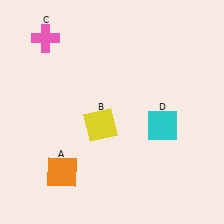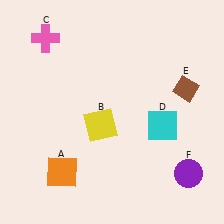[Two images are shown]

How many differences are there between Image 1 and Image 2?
There are 2 differences between the two images.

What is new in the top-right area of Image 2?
A brown diamond (E) was added in the top-right area of Image 2.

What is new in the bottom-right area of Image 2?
A purple circle (F) was added in the bottom-right area of Image 2.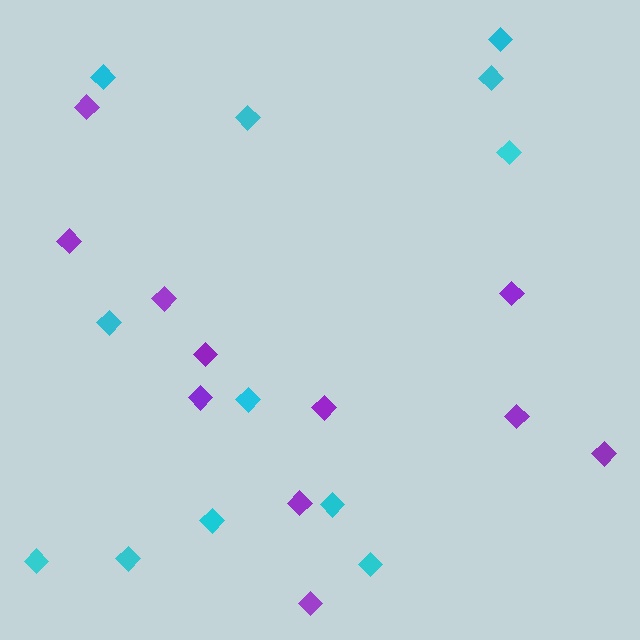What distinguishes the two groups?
There are 2 groups: one group of purple diamonds (11) and one group of cyan diamonds (12).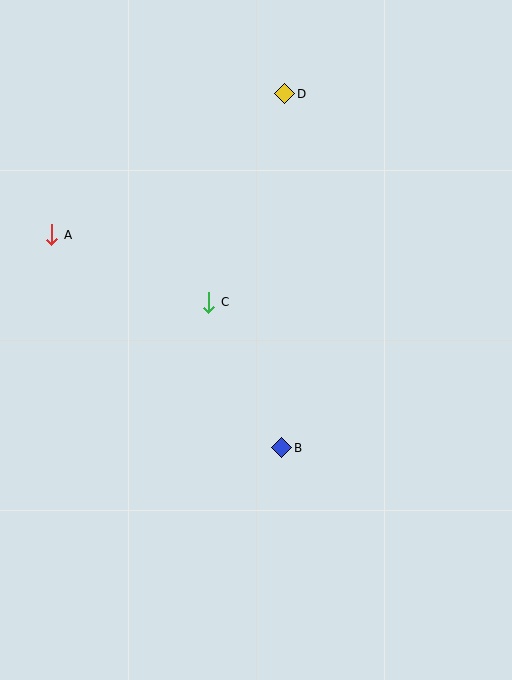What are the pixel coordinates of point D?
Point D is at (285, 94).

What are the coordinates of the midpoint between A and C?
The midpoint between A and C is at (130, 269).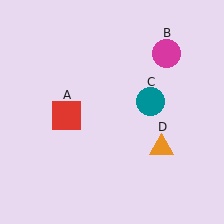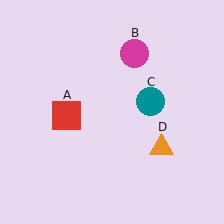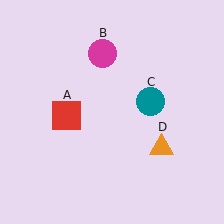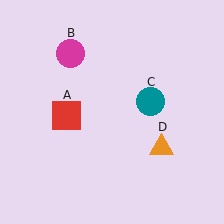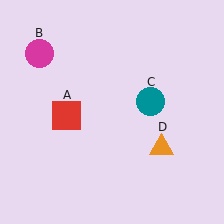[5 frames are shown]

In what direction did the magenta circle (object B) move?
The magenta circle (object B) moved left.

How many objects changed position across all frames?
1 object changed position: magenta circle (object B).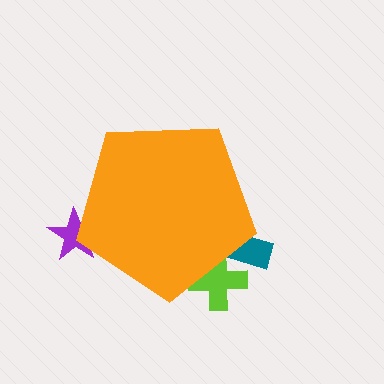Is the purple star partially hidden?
Yes, the purple star is partially hidden behind the orange pentagon.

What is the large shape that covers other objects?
An orange pentagon.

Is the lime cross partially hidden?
Yes, the lime cross is partially hidden behind the orange pentagon.